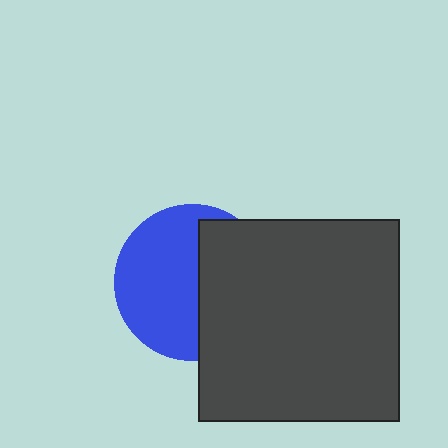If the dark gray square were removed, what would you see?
You would see the complete blue circle.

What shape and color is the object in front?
The object in front is a dark gray square.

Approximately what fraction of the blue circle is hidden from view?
Roughly 44% of the blue circle is hidden behind the dark gray square.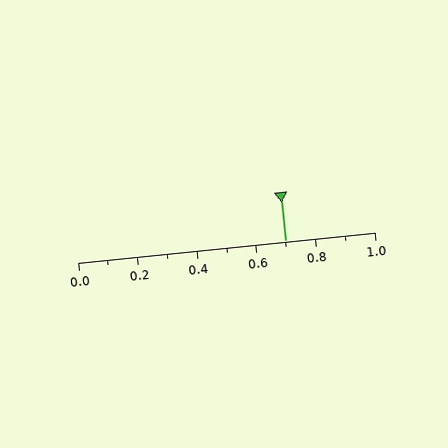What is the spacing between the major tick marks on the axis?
The major ticks are spaced 0.2 apart.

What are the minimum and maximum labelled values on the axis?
The axis runs from 0.0 to 1.0.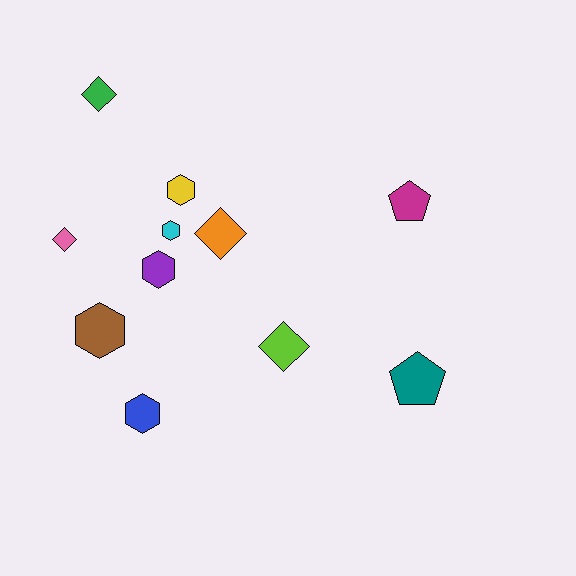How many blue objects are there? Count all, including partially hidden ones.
There is 1 blue object.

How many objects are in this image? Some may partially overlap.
There are 11 objects.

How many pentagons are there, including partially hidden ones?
There are 2 pentagons.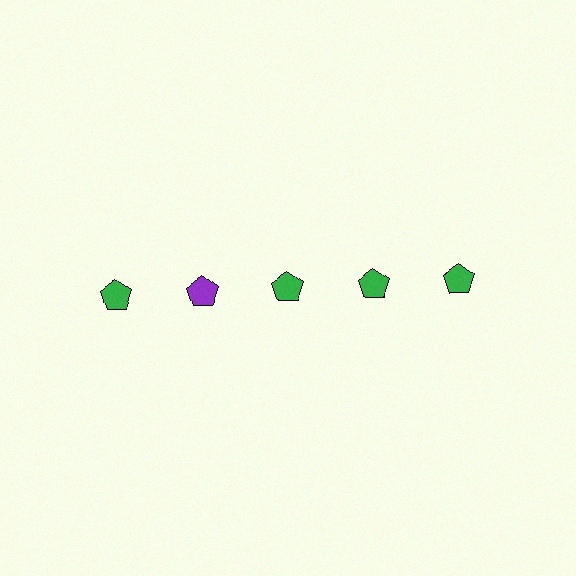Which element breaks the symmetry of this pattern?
The purple pentagon in the top row, second from left column breaks the symmetry. All other shapes are green pentagons.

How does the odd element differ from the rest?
It has a different color: purple instead of green.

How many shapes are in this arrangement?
There are 5 shapes arranged in a grid pattern.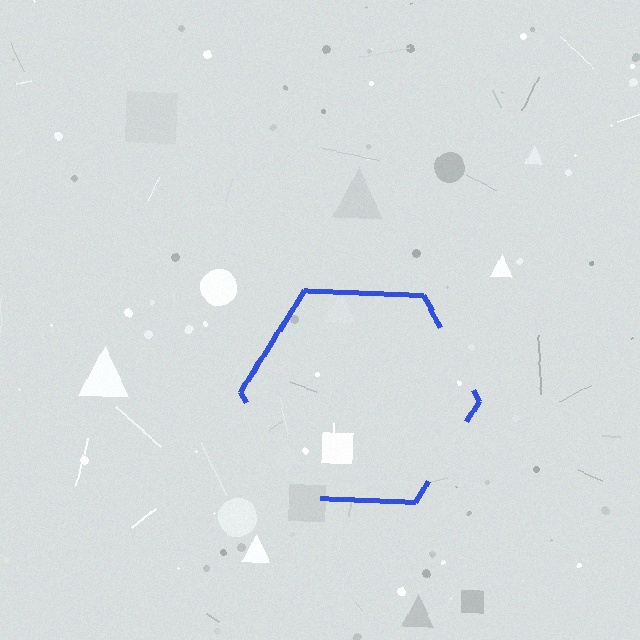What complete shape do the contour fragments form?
The contour fragments form a hexagon.